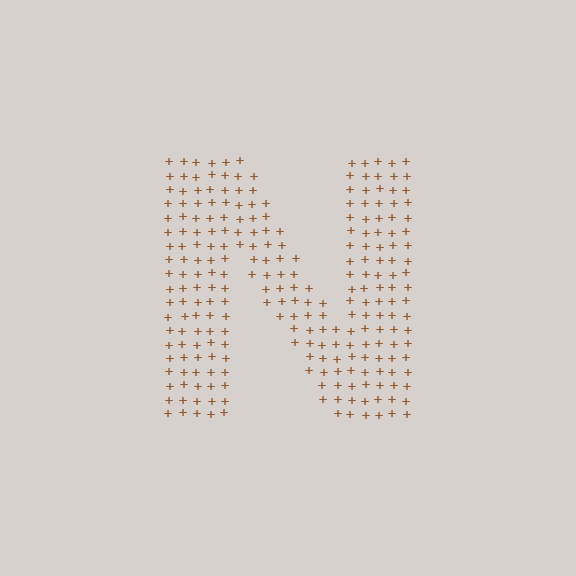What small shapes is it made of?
It is made of small plus signs.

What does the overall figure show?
The overall figure shows the letter N.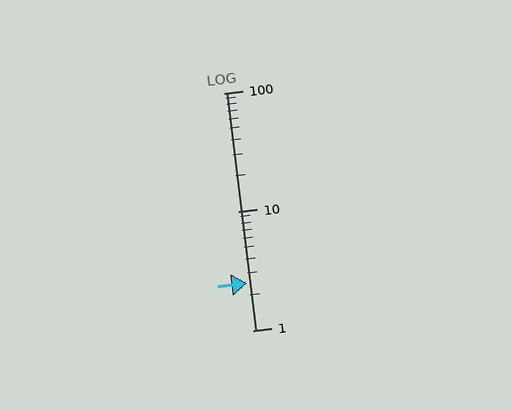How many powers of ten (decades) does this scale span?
The scale spans 2 decades, from 1 to 100.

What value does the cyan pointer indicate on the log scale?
The pointer indicates approximately 2.5.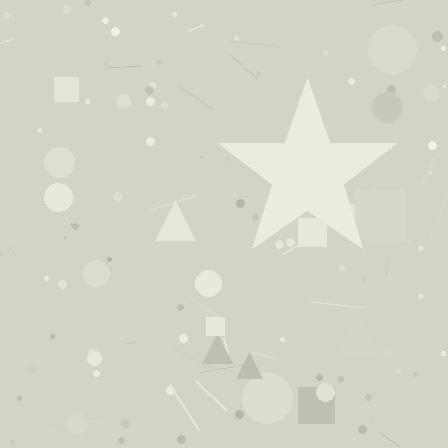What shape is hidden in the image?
A star is hidden in the image.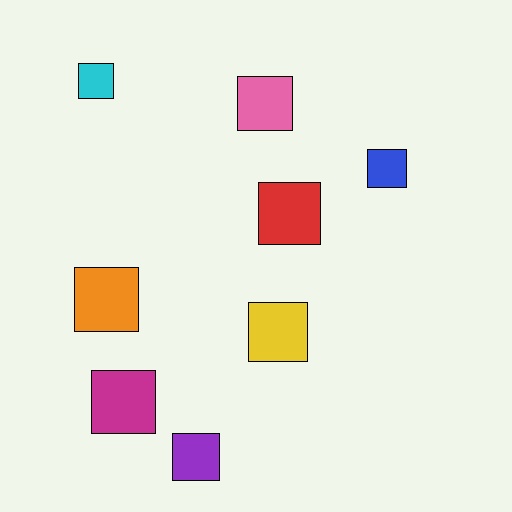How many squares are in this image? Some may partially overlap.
There are 8 squares.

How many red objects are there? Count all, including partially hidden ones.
There is 1 red object.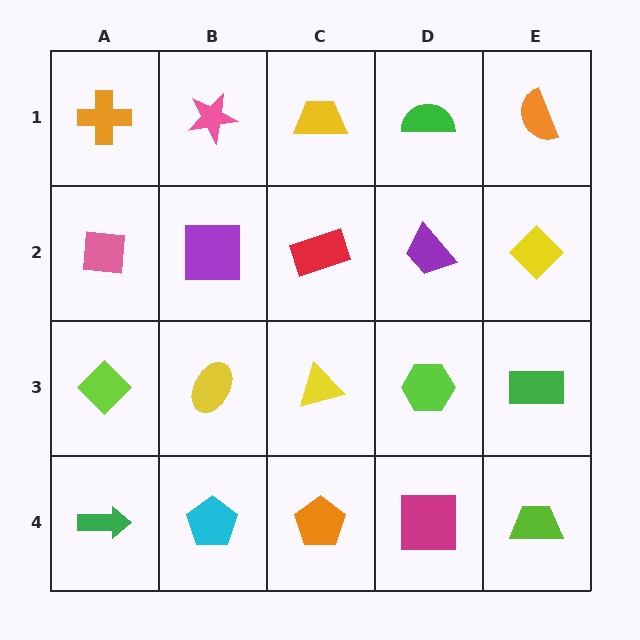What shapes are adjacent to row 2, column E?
An orange semicircle (row 1, column E), a green rectangle (row 3, column E), a purple trapezoid (row 2, column D).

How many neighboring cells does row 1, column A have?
2.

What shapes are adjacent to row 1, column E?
A yellow diamond (row 2, column E), a green semicircle (row 1, column D).